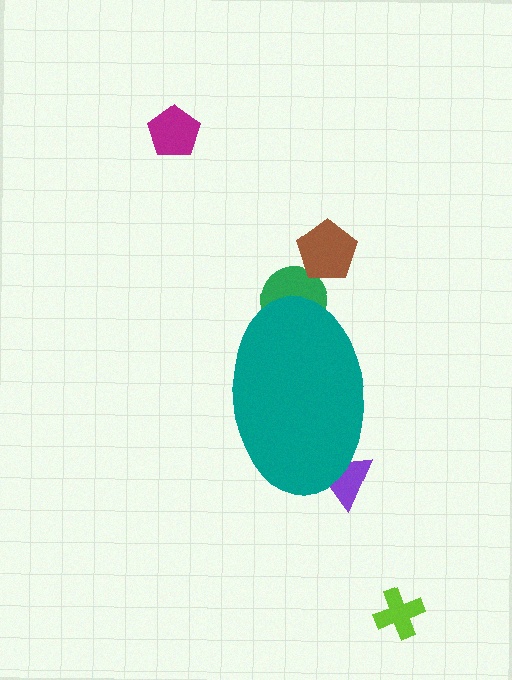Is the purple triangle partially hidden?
Yes, the purple triangle is partially hidden behind the teal ellipse.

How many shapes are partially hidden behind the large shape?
2 shapes are partially hidden.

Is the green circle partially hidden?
Yes, the green circle is partially hidden behind the teal ellipse.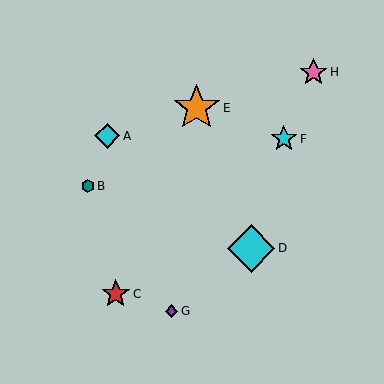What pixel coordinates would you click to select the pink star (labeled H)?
Click at (314, 72) to select the pink star H.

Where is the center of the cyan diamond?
The center of the cyan diamond is at (251, 248).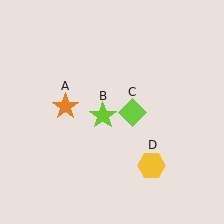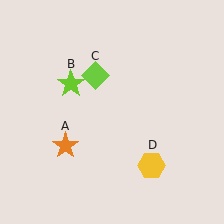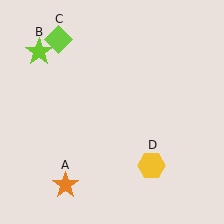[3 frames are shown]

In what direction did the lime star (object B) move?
The lime star (object B) moved up and to the left.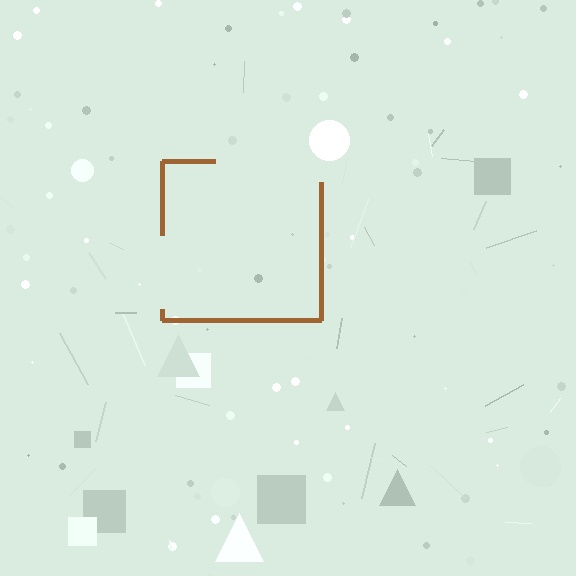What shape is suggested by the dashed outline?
The dashed outline suggests a square.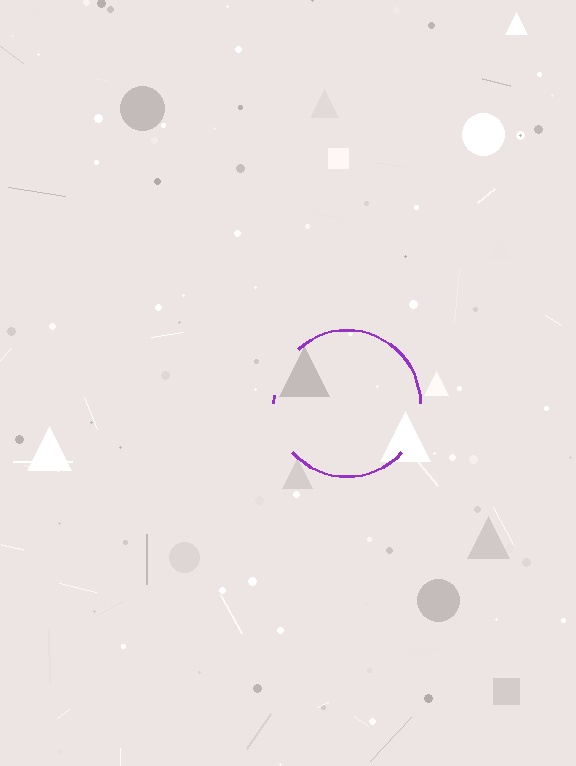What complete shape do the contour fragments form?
The contour fragments form a circle.